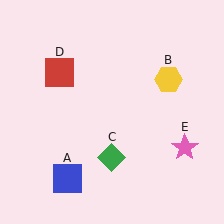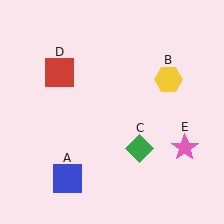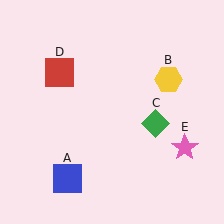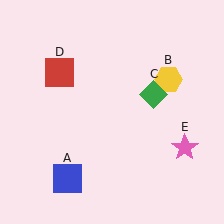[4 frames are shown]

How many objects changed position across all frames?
1 object changed position: green diamond (object C).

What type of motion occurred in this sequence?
The green diamond (object C) rotated counterclockwise around the center of the scene.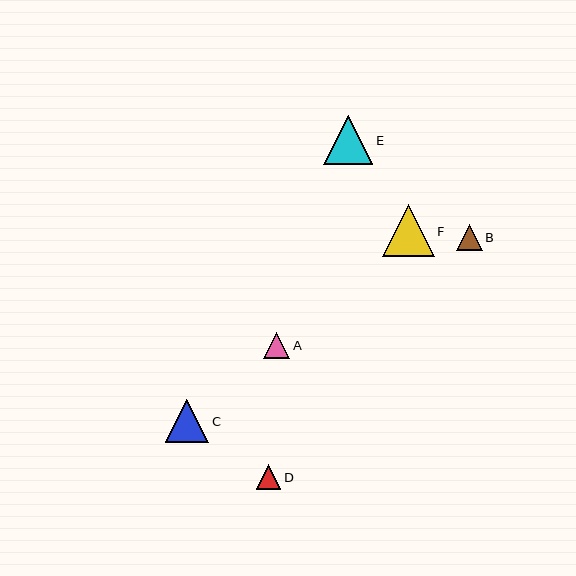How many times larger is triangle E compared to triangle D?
Triangle E is approximately 2.0 times the size of triangle D.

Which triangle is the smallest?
Triangle D is the smallest with a size of approximately 25 pixels.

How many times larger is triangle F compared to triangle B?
Triangle F is approximately 2.0 times the size of triangle B.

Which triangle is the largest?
Triangle F is the largest with a size of approximately 52 pixels.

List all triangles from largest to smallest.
From largest to smallest: F, E, C, A, B, D.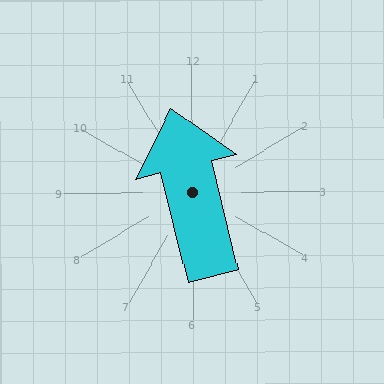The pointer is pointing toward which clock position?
Roughly 12 o'clock.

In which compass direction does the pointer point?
North.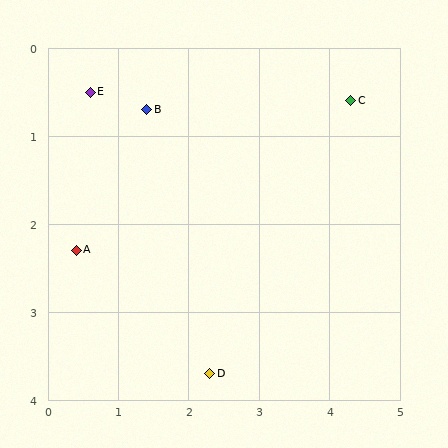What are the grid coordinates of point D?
Point D is at approximately (2.3, 3.7).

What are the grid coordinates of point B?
Point B is at approximately (1.4, 0.7).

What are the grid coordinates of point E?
Point E is at approximately (0.6, 0.5).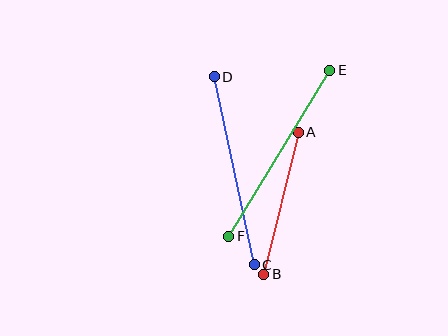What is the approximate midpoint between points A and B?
The midpoint is at approximately (281, 203) pixels.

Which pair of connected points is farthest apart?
Points E and F are farthest apart.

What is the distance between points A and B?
The distance is approximately 146 pixels.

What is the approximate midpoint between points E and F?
The midpoint is at approximately (279, 153) pixels.